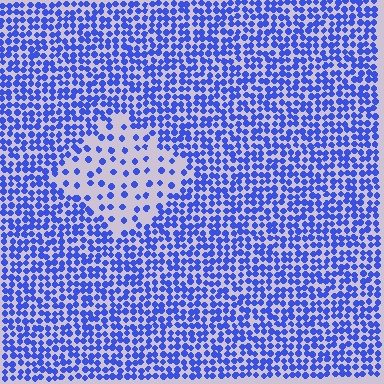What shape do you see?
I see a diamond.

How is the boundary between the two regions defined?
The boundary is defined by a change in element density (approximately 2.7x ratio). All elements are the same color, size, and shape.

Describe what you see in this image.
The image contains small blue elements arranged at two different densities. A diamond-shaped region is visible where the elements are less densely packed than the surrounding area.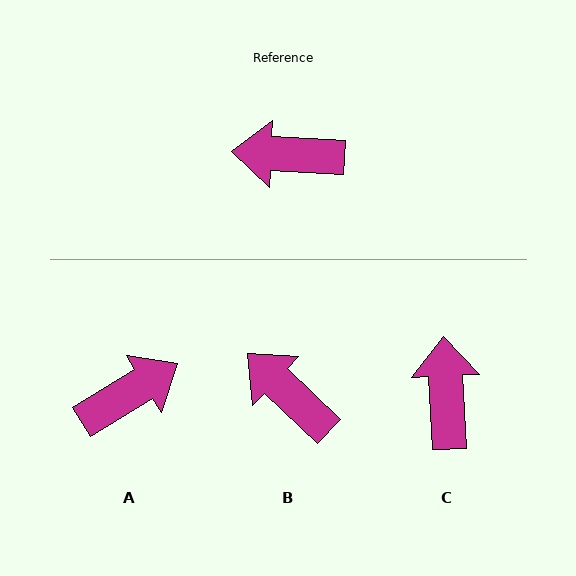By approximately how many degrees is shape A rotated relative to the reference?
Approximately 146 degrees clockwise.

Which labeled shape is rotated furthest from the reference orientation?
A, about 146 degrees away.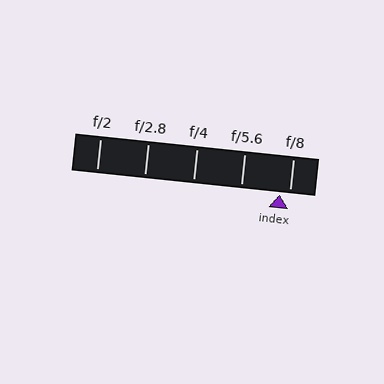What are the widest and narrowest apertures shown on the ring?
The widest aperture shown is f/2 and the narrowest is f/8.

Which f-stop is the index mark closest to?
The index mark is closest to f/8.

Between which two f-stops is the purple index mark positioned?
The index mark is between f/5.6 and f/8.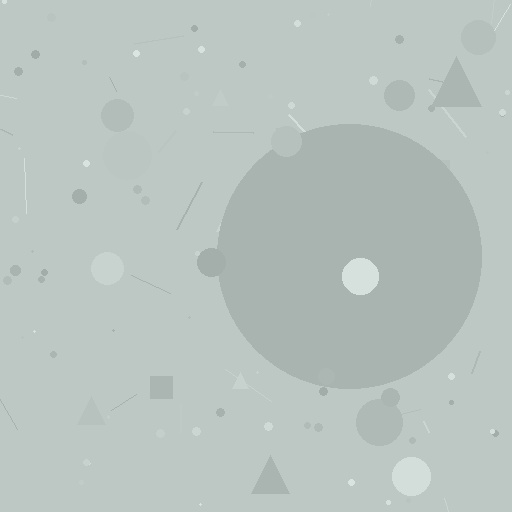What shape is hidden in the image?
A circle is hidden in the image.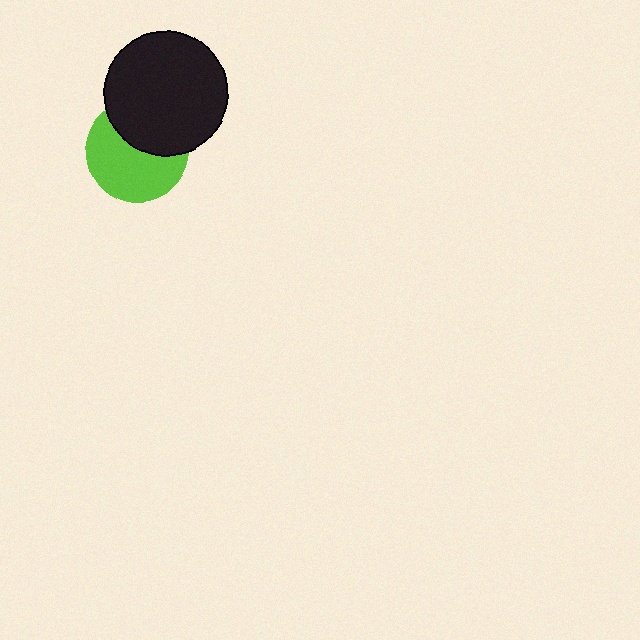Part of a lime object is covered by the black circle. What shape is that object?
It is a circle.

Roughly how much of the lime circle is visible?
About half of it is visible (roughly 60%).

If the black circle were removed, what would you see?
You would see the complete lime circle.